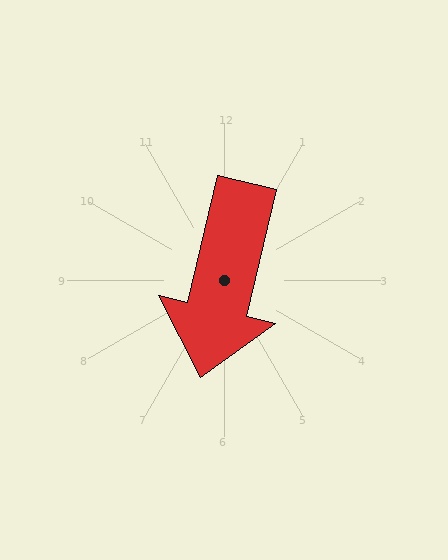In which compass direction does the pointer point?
South.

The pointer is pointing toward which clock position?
Roughly 6 o'clock.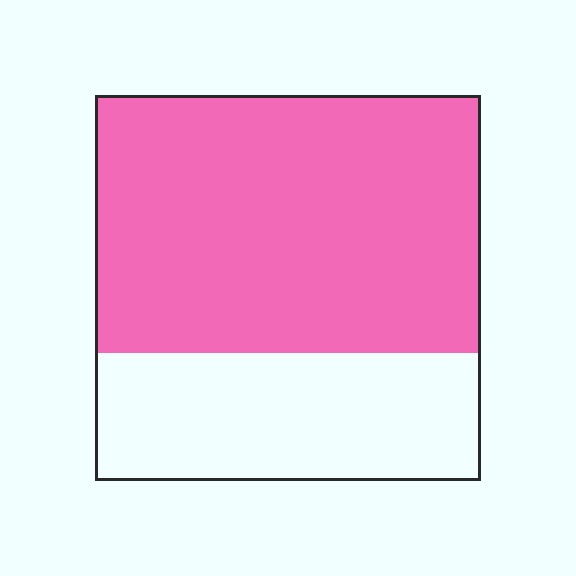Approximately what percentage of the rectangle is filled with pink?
Approximately 65%.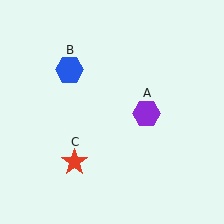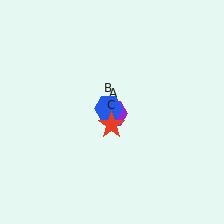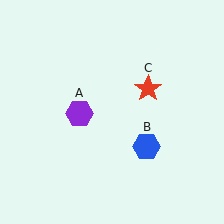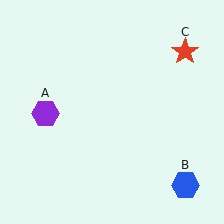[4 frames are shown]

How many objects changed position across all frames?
3 objects changed position: purple hexagon (object A), blue hexagon (object B), red star (object C).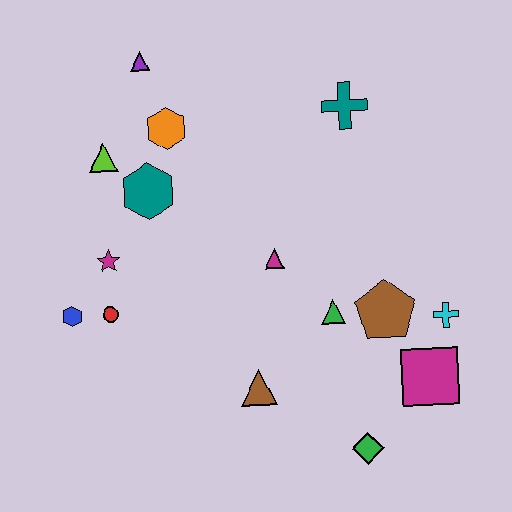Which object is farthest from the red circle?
The cyan cross is farthest from the red circle.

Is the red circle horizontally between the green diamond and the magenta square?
No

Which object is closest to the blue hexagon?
The red circle is closest to the blue hexagon.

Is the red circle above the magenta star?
No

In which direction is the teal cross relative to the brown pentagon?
The teal cross is above the brown pentagon.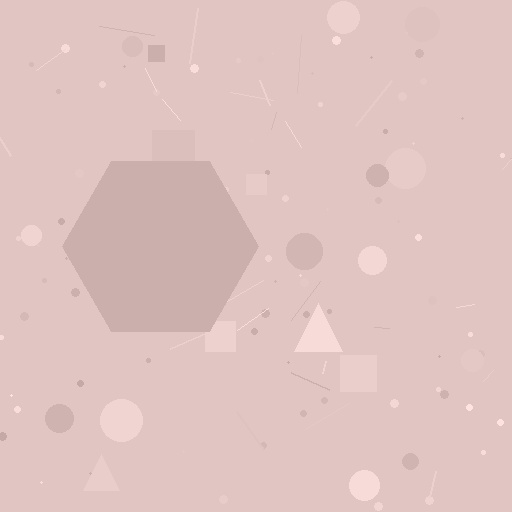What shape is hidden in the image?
A hexagon is hidden in the image.